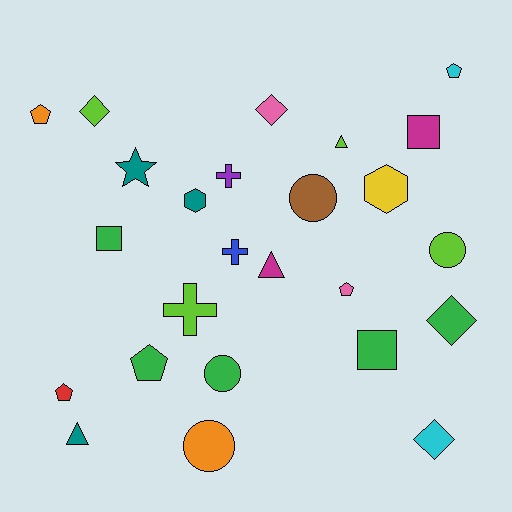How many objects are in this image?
There are 25 objects.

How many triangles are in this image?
There are 3 triangles.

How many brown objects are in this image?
There is 1 brown object.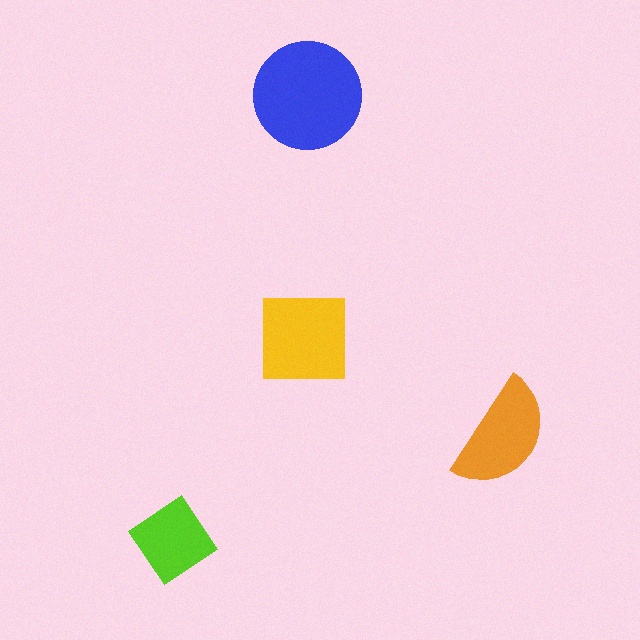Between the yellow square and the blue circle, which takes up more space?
The blue circle.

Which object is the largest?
The blue circle.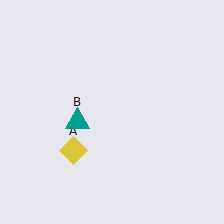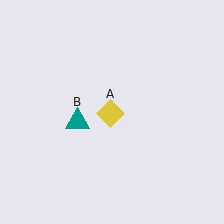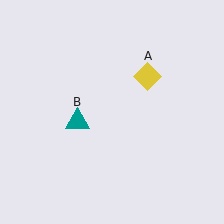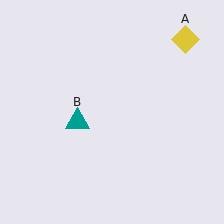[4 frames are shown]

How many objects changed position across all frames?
1 object changed position: yellow diamond (object A).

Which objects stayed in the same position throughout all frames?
Teal triangle (object B) remained stationary.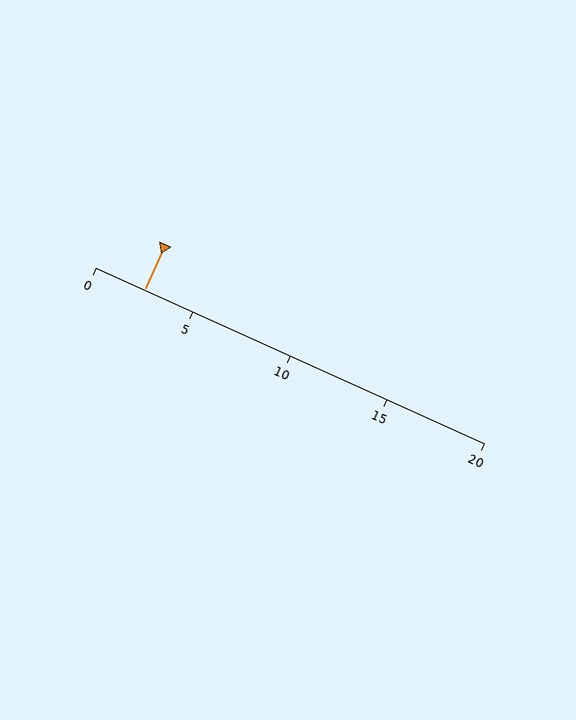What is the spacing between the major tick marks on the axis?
The major ticks are spaced 5 apart.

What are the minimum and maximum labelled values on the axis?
The axis runs from 0 to 20.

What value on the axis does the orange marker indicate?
The marker indicates approximately 2.5.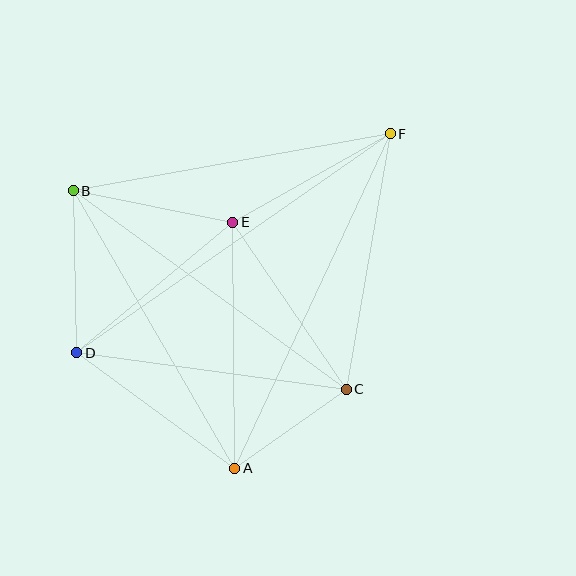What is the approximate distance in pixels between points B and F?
The distance between B and F is approximately 322 pixels.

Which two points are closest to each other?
Points A and C are closest to each other.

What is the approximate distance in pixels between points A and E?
The distance between A and E is approximately 246 pixels.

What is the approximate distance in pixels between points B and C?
The distance between B and C is approximately 338 pixels.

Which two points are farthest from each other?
Points D and F are farthest from each other.